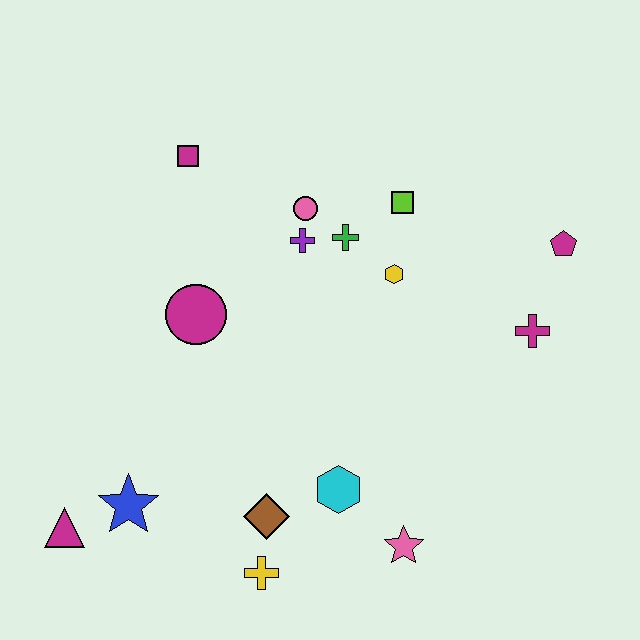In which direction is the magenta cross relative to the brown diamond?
The magenta cross is to the right of the brown diamond.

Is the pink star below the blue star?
Yes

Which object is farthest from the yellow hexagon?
The magenta triangle is farthest from the yellow hexagon.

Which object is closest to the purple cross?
The pink circle is closest to the purple cross.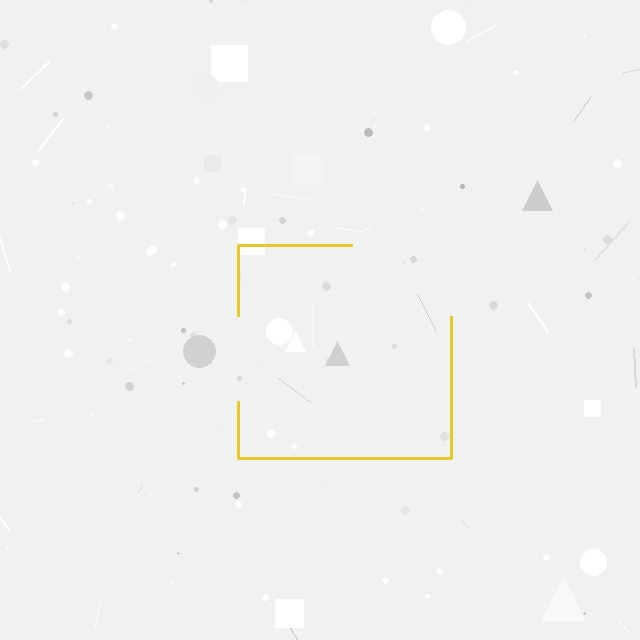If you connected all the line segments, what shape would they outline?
They would outline a square.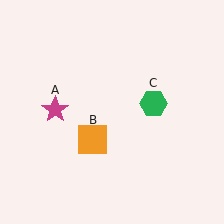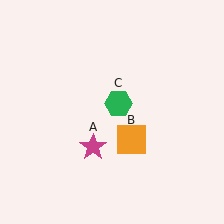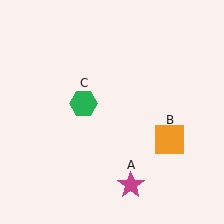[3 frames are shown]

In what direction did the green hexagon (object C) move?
The green hexagon (object C) moved left.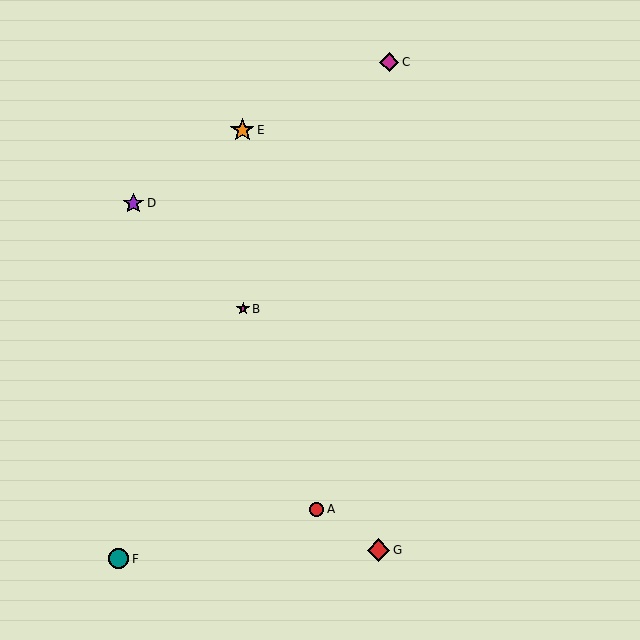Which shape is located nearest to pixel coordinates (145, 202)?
The purple star (labeled D) at (133, 203) is nearest to that location.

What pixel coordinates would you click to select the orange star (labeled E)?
Click at (242, 130) to select the orange star E.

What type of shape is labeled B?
Shape B is a magenta star.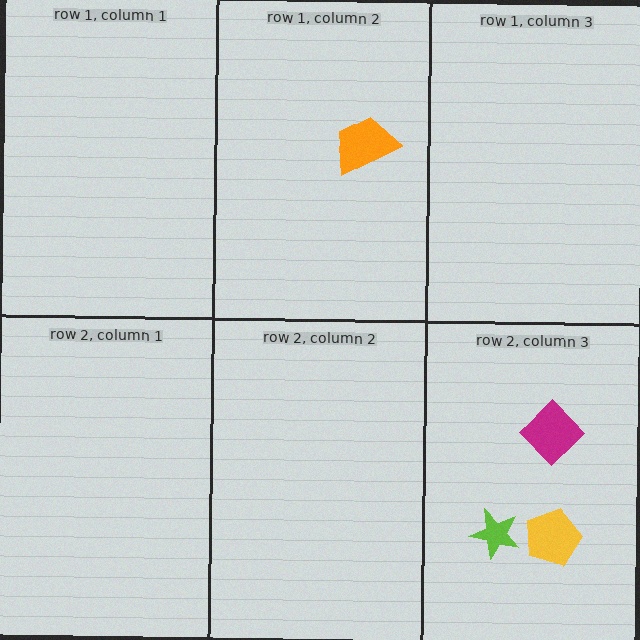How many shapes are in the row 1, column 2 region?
1.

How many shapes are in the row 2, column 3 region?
3.